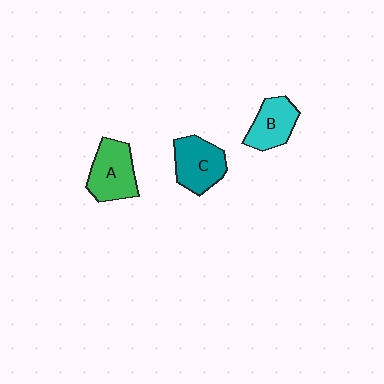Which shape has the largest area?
Shape A (green).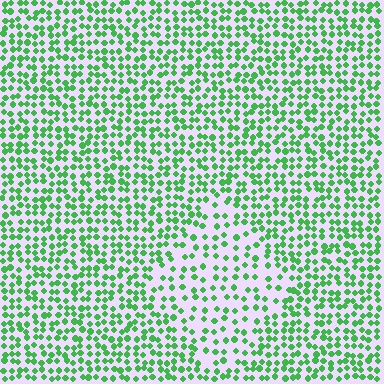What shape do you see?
I see a diamond.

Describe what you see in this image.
The image contains small green elements arranged at two different densities. A diamond-shaped region is visible where the elements are less densely packed than the surrounding area.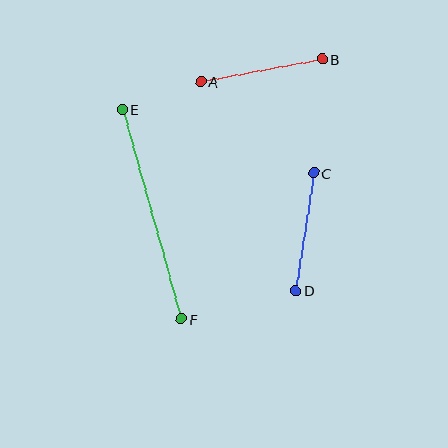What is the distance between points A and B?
The distance is approximately 123 pixels.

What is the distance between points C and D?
The distance is approximately 119 pixels.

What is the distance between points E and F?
The distance is approximately 218 pixels.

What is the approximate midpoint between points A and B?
The midpoint is at approximately (261, 70) pixels.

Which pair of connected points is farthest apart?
Points E and F are farthest apart.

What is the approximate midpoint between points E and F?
The midpoint is at approximately (152, 214) pixels.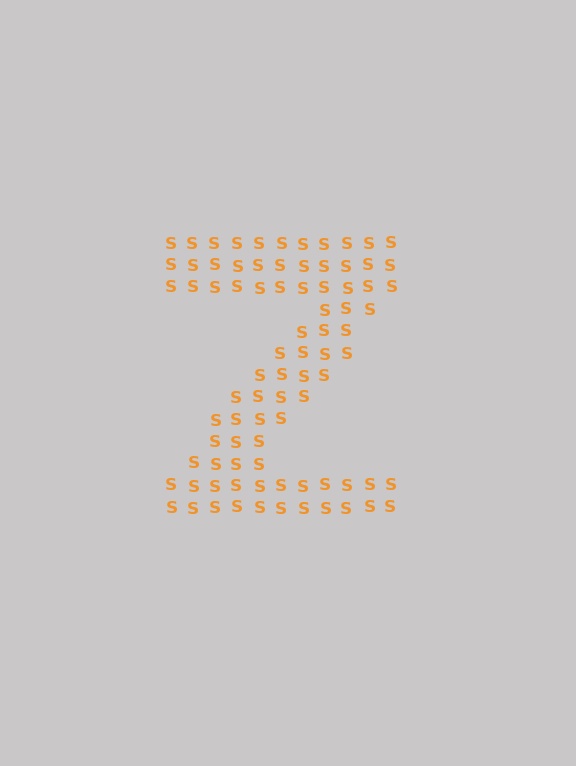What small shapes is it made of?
It is made of small letter S's.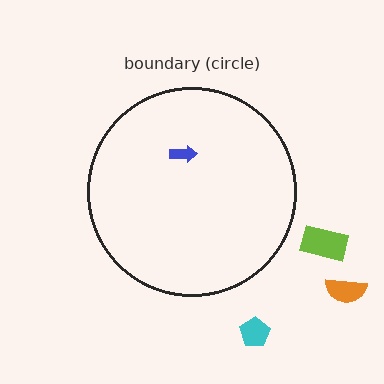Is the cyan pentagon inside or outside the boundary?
Outside.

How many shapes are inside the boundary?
1 inside, 3 outside.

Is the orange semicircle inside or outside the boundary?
Outside.